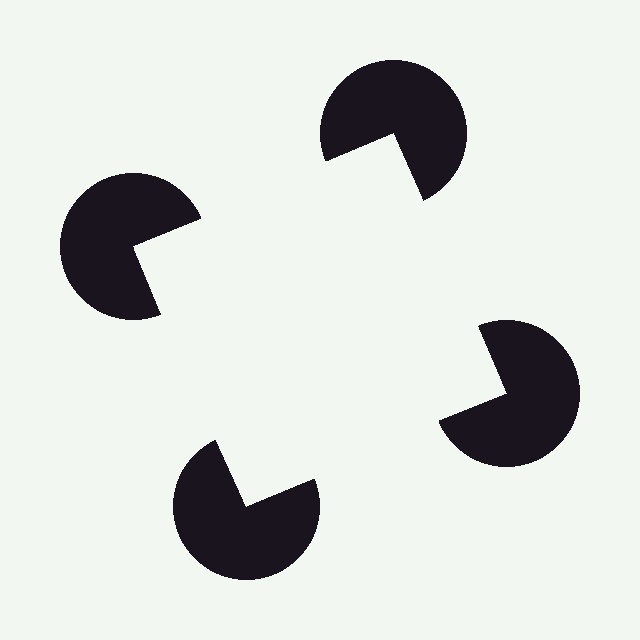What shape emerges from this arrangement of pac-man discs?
An illusory square — its edges are inferred from the aligned wedge cuts in the pac-man discs, not physically drawn.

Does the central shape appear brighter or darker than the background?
It typically appears slightly brighter than the background, even though no actual brightness change is drawn.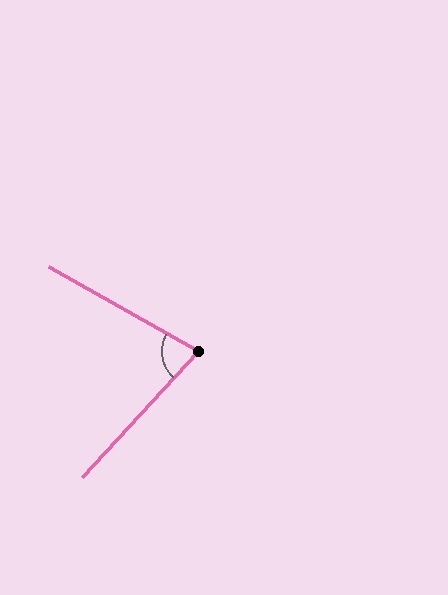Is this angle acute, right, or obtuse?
It is acute.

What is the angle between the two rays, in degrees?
Approximately 77 degrees.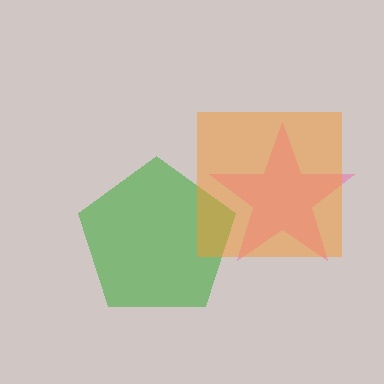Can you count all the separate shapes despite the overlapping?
Yes, there are 3 separate shapes.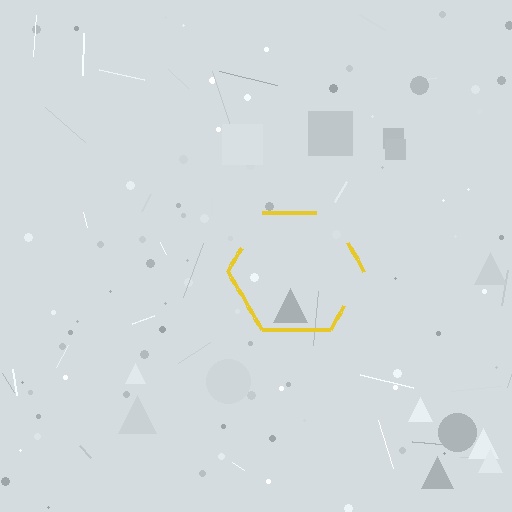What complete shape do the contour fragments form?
The contour fragments form a hexagon.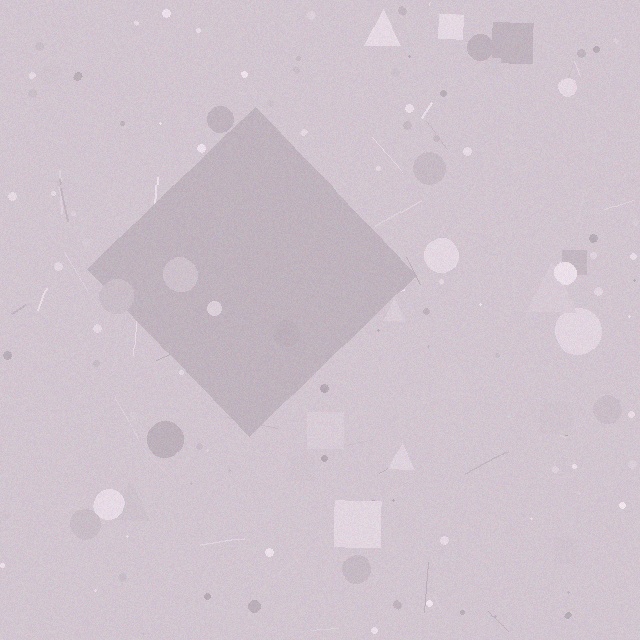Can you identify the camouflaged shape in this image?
The camouflaged shape is a diamond.